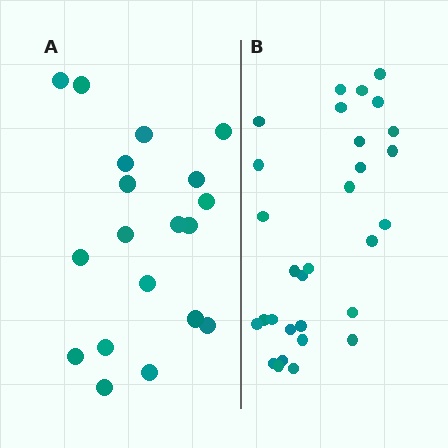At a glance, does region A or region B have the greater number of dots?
Region B (the right region) has more dots.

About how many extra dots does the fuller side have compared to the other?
Region B has roughly 12 or so more dots than region A.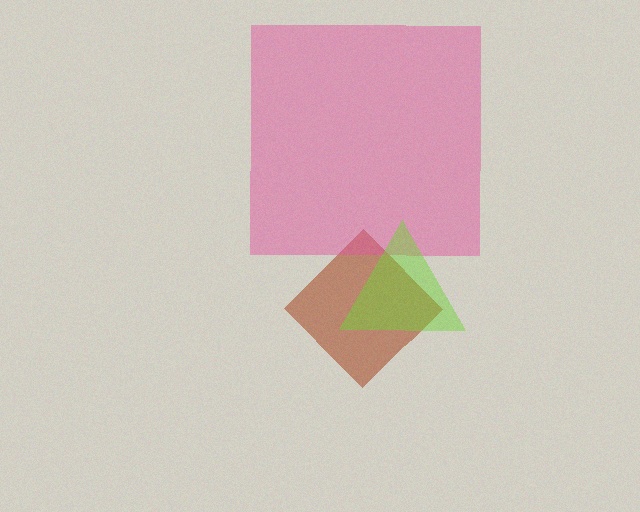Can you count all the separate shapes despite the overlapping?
Yes, there are 3 separate shapes.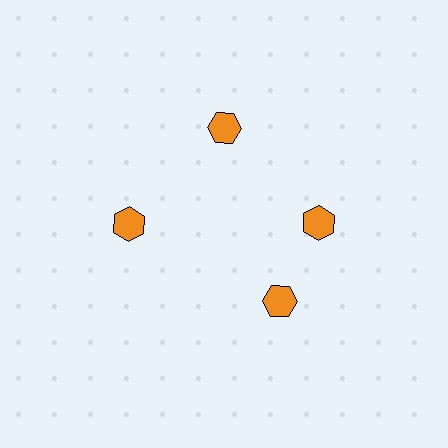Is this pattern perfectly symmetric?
No. The 4 orange hexagons are arranged in a ring, but one element near the 6 o'clock position is rotated out of alignment along the ring, breaking the 4-fold rotational symmetry.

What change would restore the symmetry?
The symmetry would be restored by rotating it back into even spacing with its neighbors so that all 4 hexagons sit at equal angles and equal distance from the center.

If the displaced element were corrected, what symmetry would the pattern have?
It would have 4-fold rotational symmetry — the pattern would map onto itself every 90 degrees.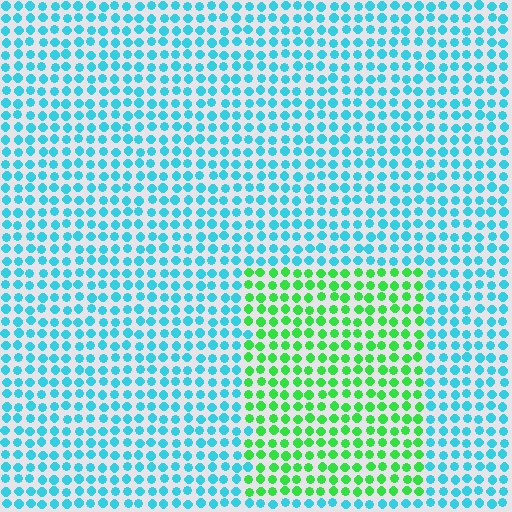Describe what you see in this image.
The image is filled with small cyan elements in a uniform arrangement. A rectangle-shaped region is visible where the elements are tinted to a slightly different hue, forming a subtle color boundary.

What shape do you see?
I see a rectangle.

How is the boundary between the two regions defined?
The boundary is defined purely by a slight shift in hue (about 61 degrees). Spacing, size, and orientation are identical on both sides.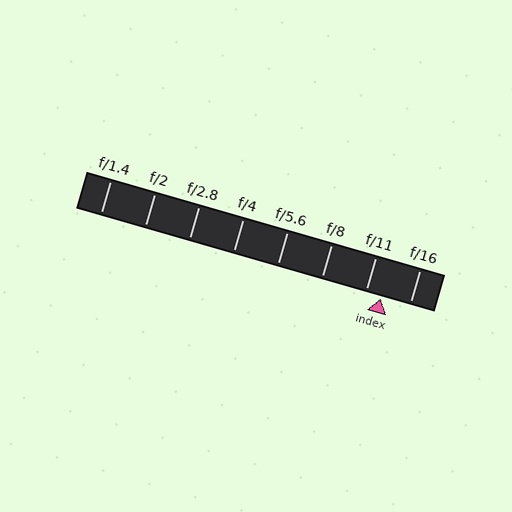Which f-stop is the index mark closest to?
The index mark is closest to f/11.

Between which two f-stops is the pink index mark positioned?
The index mark is between f/11 and f/16.